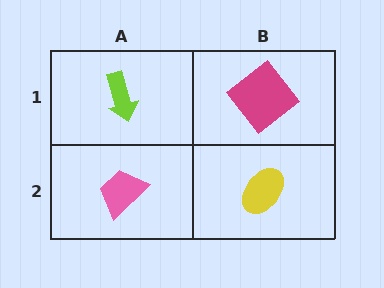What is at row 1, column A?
A lime arrow.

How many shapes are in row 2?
2 shapes.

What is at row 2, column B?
A yellow ellipse.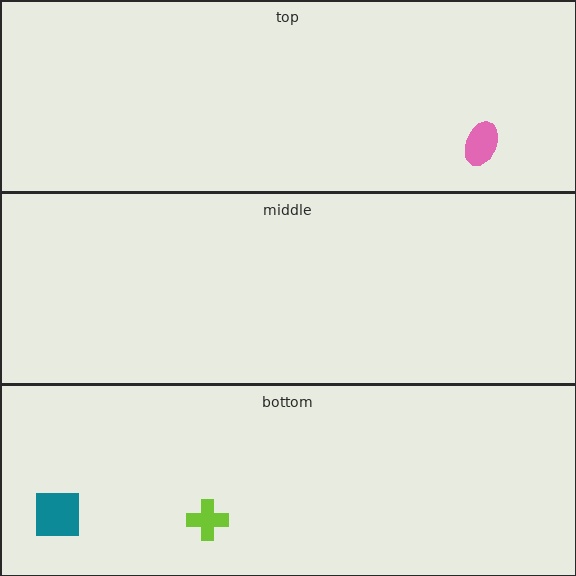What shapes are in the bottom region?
The teal square, the lime cross.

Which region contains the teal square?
The bottom region.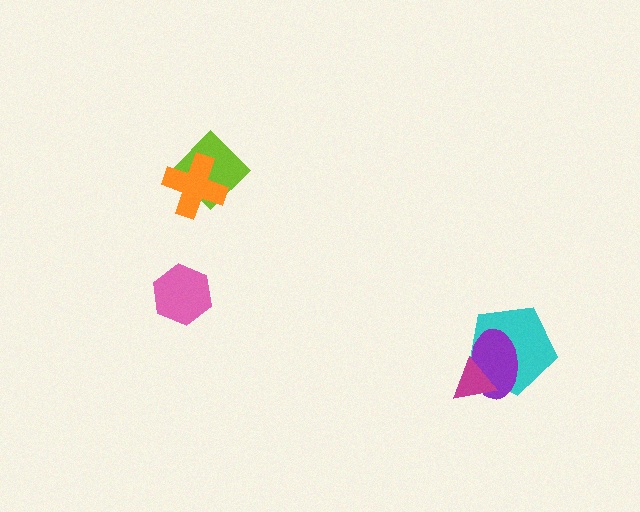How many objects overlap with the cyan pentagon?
2 objects overlap with the cyan pentagon.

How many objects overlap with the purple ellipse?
2 objects overlap with the purple ellipse.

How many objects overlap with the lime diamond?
1 object overlaps with the lime diamond.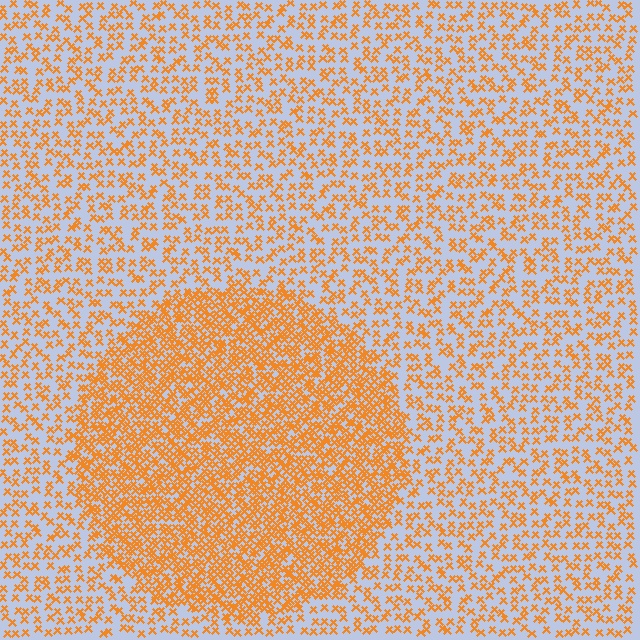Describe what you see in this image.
The image contains small orange elements arranged at two different densities. A circle-shaped region is visible where the elements are more densely packed than the surrounding area.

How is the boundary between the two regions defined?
The boundary is defined by a change in element density (approximately 2.4x ratio). All elements are the same color, size, and shape.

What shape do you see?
I see a circle.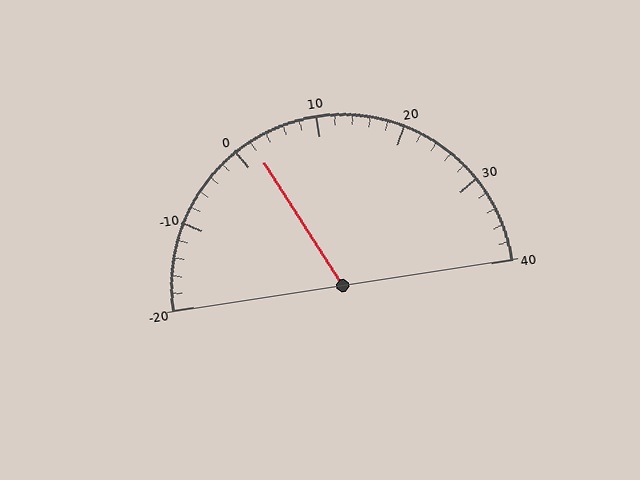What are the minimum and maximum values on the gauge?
The gauge ranges from -20 to 40.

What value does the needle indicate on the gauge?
The needle indicates approximately 2.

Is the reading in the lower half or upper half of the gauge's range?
The reading is in the lower half of the range (-20 to 40).